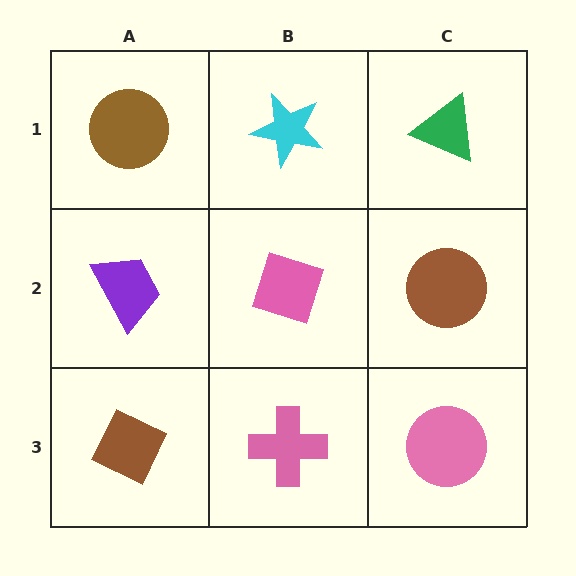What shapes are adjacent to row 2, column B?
A cyan star (row 1, column B), a pink cross (row 3, column B), a purple trapezoid (row 2, column A), a brown circle (row 2, column C).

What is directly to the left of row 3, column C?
A pink cross.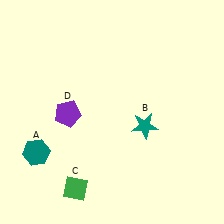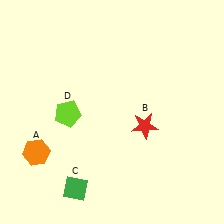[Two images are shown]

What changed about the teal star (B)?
In Image 1, B is teal. In Image 2, it changed to red.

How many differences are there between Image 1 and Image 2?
There are 3 differences between the two images.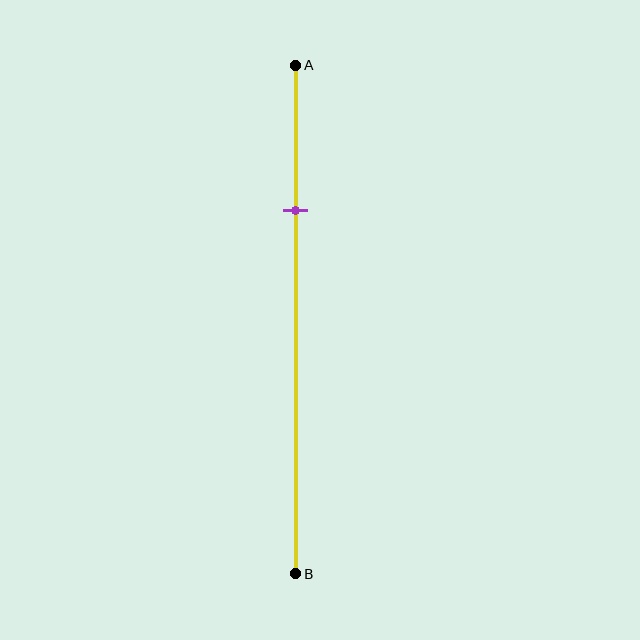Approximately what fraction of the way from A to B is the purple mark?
The purple mark is approximately 30% of the way from A to B.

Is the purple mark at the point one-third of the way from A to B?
No, the mark is at about 30% from A, not at the 33% one-third point.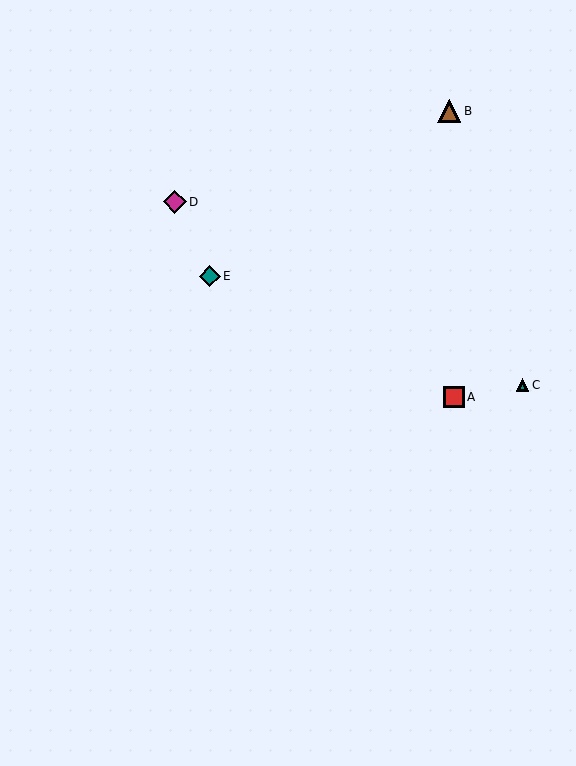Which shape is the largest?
The brown triangle (labeled B) is the largest.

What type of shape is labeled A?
Shape A is a red square.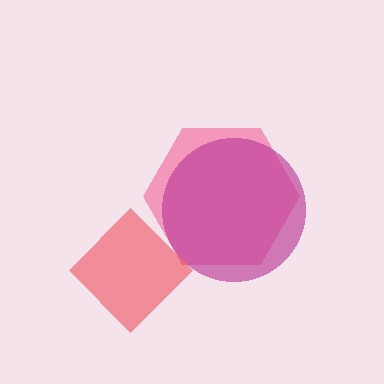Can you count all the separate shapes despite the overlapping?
Yes, there are 3 separate shapes.